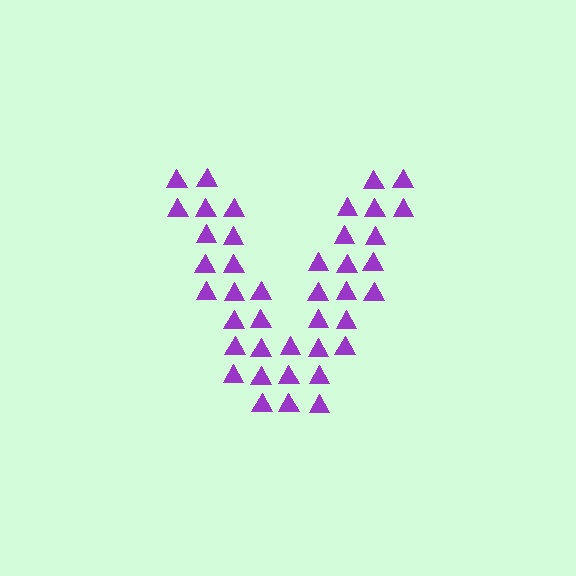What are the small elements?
The small elements are triangles.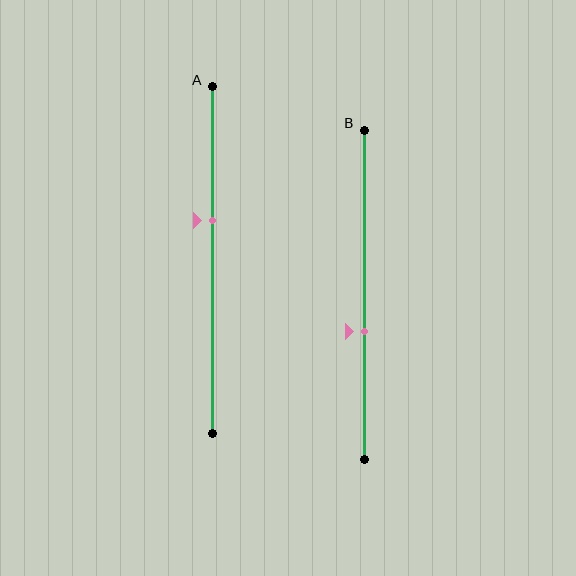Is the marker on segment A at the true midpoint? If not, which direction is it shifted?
No, the marker on segment A is shifted upward by about 12% of the segment length.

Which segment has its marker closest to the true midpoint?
Segment B has its marker closest to the true midpoint.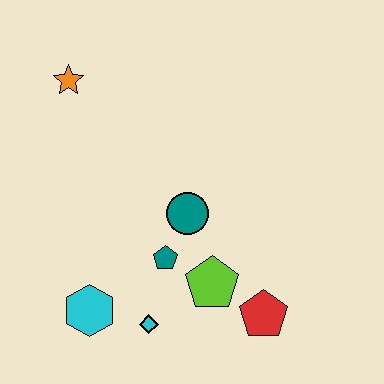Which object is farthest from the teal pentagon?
The orange star is farthest from the teal pentagon.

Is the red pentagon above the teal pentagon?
No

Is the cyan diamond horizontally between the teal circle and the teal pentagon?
No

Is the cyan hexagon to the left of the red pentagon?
Yes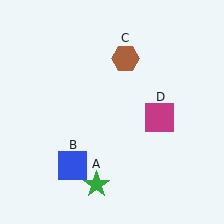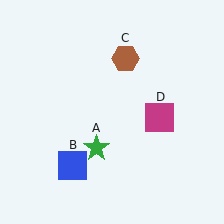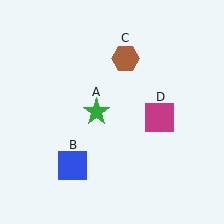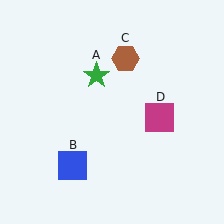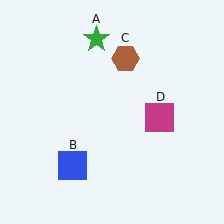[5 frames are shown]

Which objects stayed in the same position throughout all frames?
Blue square (object B) and brown hexagon (object C) and magenta square (object D) remained stationary.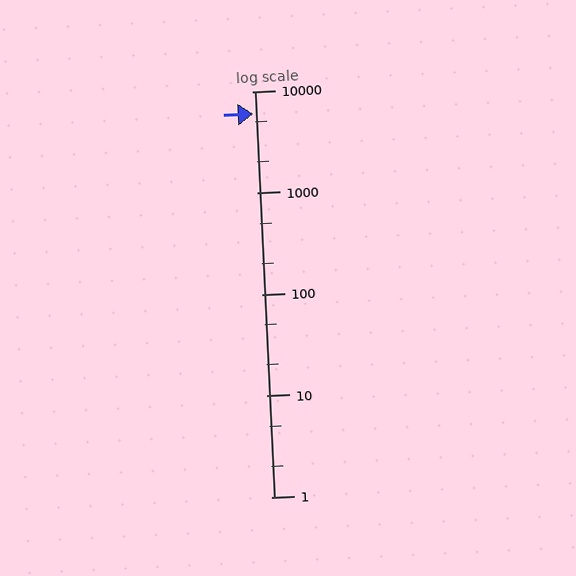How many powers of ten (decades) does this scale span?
The scale spans 4 decades, from 1 to 10000.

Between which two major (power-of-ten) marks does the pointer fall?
The pointer is between 1000 and 10000.